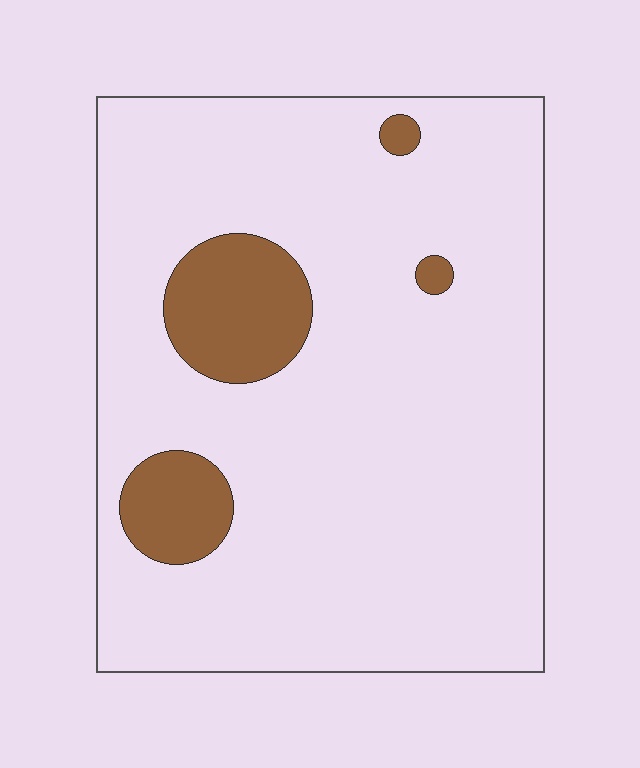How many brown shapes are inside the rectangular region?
4.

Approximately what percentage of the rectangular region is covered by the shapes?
Approximately 10%.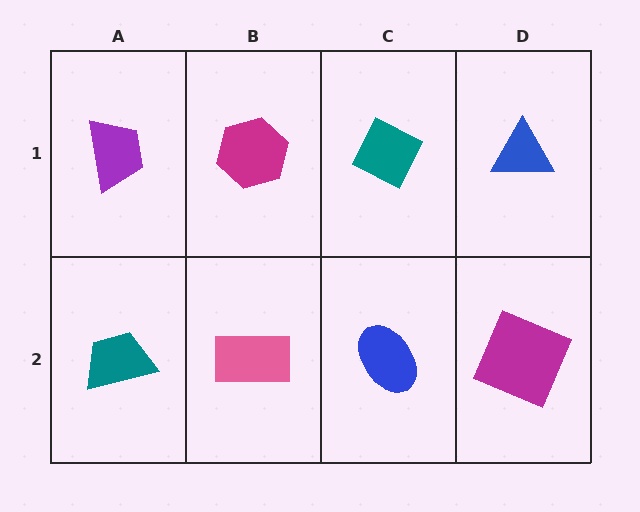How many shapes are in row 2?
4 shapes.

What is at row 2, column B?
A pink rectangle.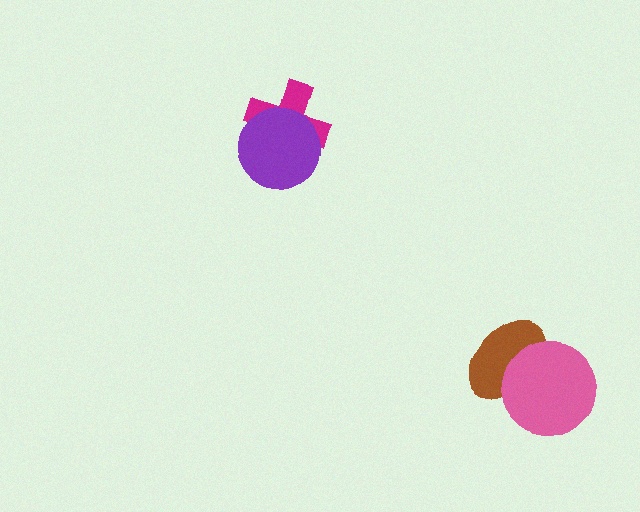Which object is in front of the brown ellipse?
The pink circle is in front of the brown ellipse.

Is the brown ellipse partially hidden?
Yes, it is partially covered by another shape.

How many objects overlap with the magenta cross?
1 object overlaps with the magenta cross.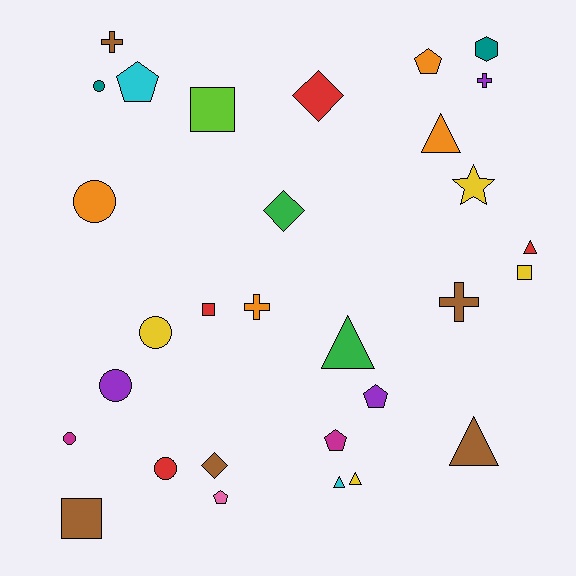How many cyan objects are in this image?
There are 2 cyan objects.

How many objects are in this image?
There are 30 objects.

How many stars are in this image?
There is 1 star.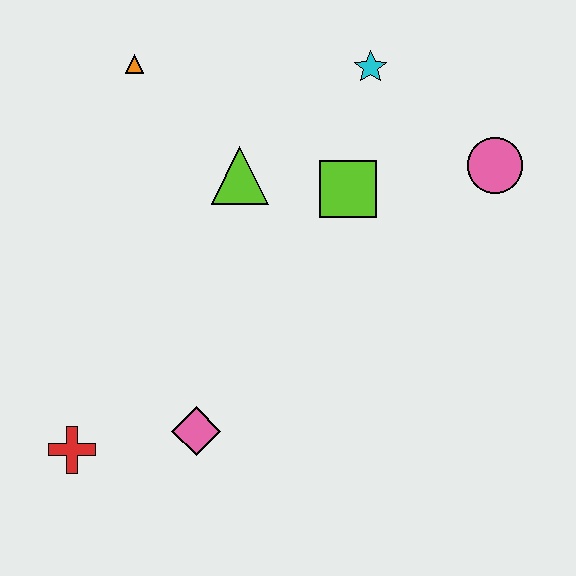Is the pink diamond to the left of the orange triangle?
No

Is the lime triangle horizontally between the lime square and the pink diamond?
Yes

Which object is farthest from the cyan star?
The red cross is farthest from the cyan star.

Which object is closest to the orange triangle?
The lime triangle is closest to the orange triangle.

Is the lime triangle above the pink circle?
No